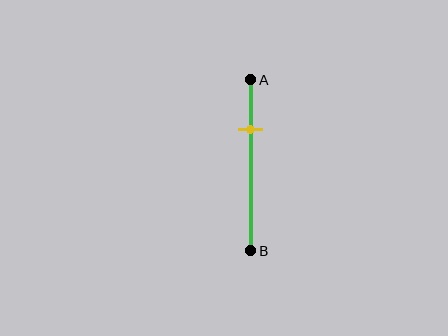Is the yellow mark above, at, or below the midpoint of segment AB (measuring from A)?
The yellow mark is above the midpoint of segment AB.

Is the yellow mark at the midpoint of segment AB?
No, the mark is at about 30% from A, not at the 50% midpoint.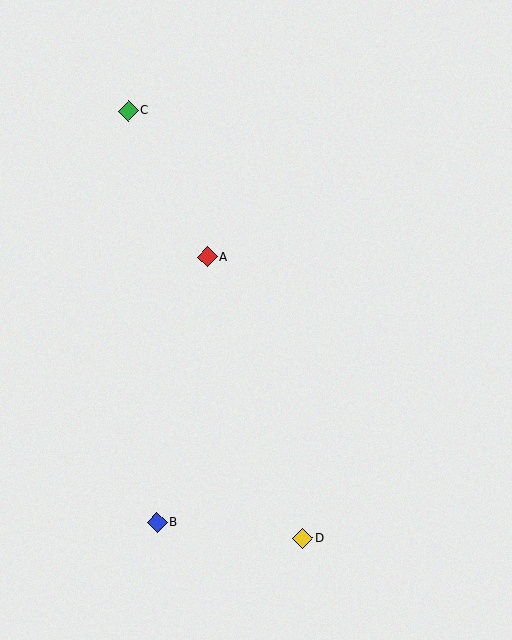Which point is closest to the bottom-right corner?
Point D is closest to the bottom-right corner.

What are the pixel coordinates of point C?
Point C is at (128, 111).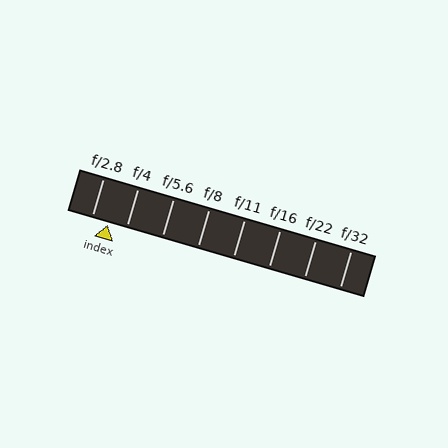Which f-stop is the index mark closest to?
The index mark is closest to f/2.8.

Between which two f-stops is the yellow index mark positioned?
The index mark is between f/2.8 and f/4.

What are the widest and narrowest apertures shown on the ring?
The widest aperture shown is f/2.8 and the narrowest is f/32.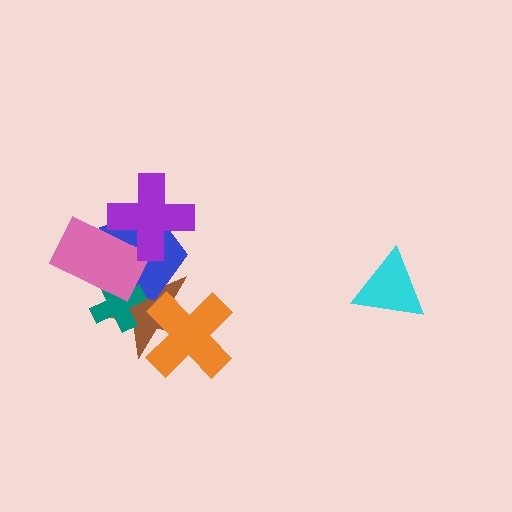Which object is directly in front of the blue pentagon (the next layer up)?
The teal cross is directly in front of the blue pentagon.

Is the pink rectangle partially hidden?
Yes, it is partially covered by another shape.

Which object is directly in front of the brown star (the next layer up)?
The blue pentagon is directly in front of the brown star.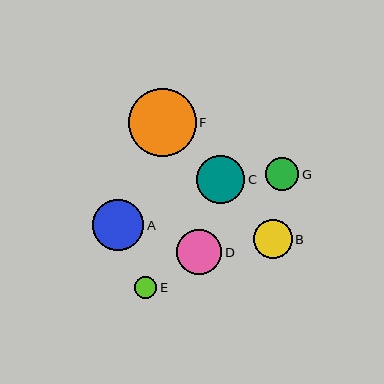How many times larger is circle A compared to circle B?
Circle A is approximately 1.3 times the size of circle B.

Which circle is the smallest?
Circle E is the smallest with a size of approximately 22 pixels.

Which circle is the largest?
Circle F is the largest with a size of approximately 68 pixels.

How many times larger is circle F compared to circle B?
Circle F is approximately 1.8 times the size of circle B.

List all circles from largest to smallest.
From largest to smallest: F, A, C, D, B, G, E.